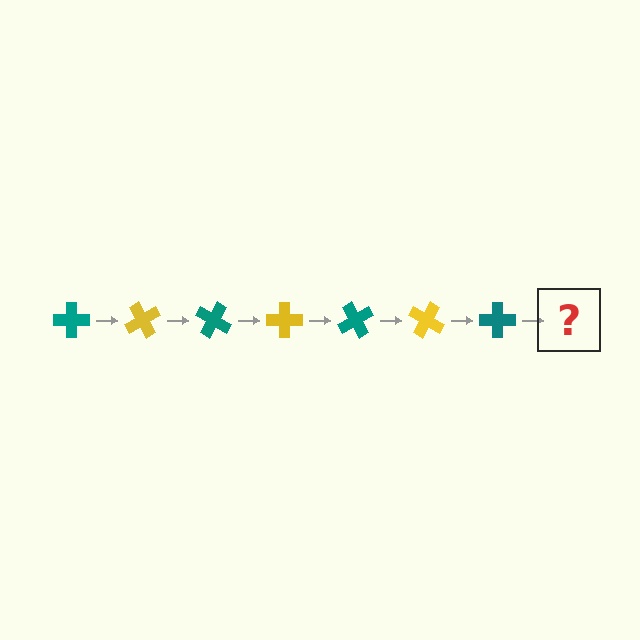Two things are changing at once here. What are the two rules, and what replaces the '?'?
The two rules are that it rotates 60 degrees each step and the color cycles through teal and yellow. The '?' should be a yellow cross, rotated 420 degrees from the start.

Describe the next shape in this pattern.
It should be a yellow cross, rotated 420 degrees from the start.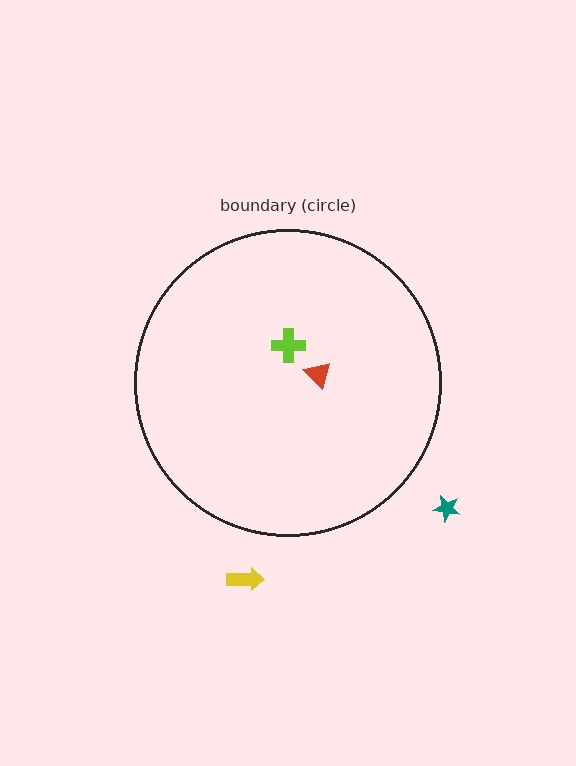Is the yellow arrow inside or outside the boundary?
Outside.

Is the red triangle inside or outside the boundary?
Inside.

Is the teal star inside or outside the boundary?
Outside.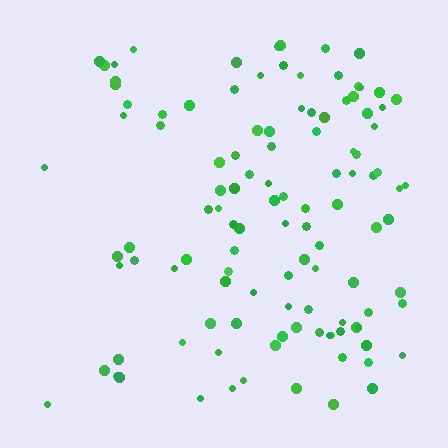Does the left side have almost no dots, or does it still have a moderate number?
Still a moderate number, just noticeably fewer than the right.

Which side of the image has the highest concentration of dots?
The right.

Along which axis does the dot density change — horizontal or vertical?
Horizontal.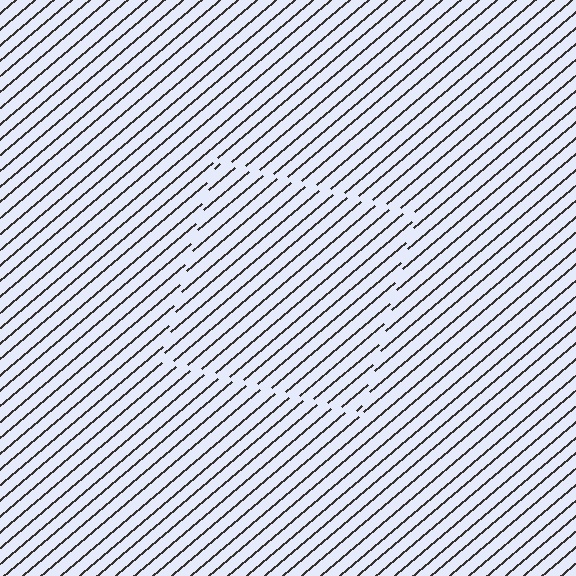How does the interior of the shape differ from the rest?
The interior of the shape contains the same grating, shifted by half a period — the contour is defined by the phase discontinuity where line-ends from the inner and outer gratings abut.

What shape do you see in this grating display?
An illusory square. The interior of the shape contains the same grating, shifted by half a period — the contour is defined by the phase discontinuity where line-ends from the inner and outer gratings abut.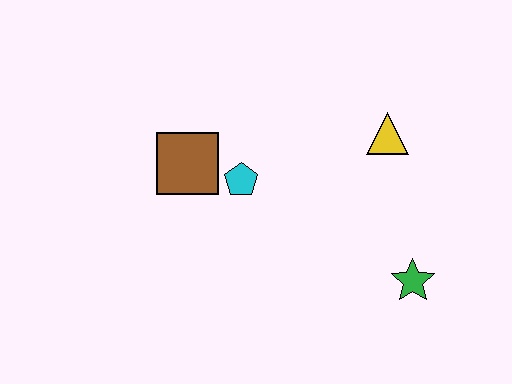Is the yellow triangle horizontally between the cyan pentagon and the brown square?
No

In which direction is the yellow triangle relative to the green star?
The yellow triangle is above the green star.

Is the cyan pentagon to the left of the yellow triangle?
Yes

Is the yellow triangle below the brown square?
No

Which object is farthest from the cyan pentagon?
The green star is farthest from the cyan pentagon.